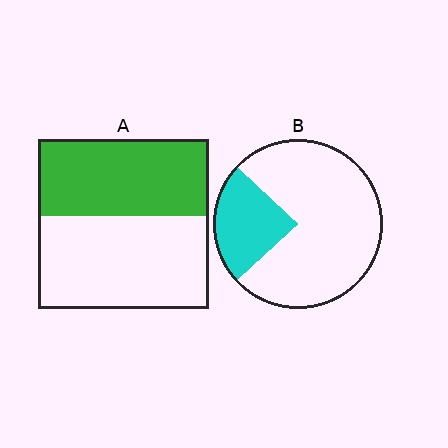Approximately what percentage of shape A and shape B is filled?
A is approximately 45% and B is approximately 25%.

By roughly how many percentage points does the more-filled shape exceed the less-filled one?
By roughly 20 percentage points (A over B).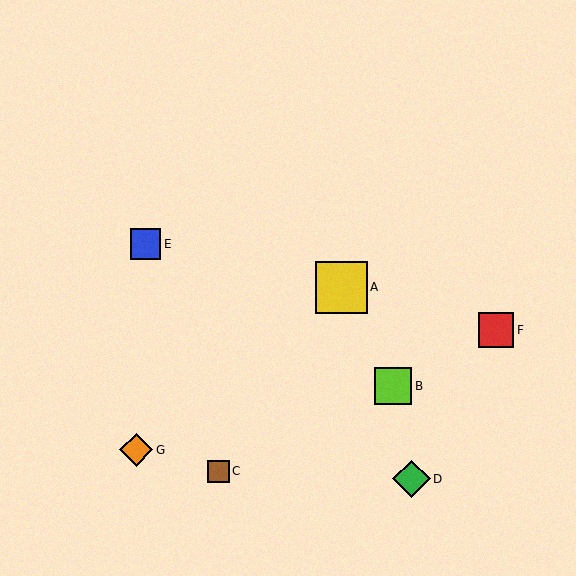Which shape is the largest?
The yellow square (labeled A) is the largest.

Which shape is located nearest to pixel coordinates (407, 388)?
The lime square (labeled B) at (393, 386) is nearest to that location.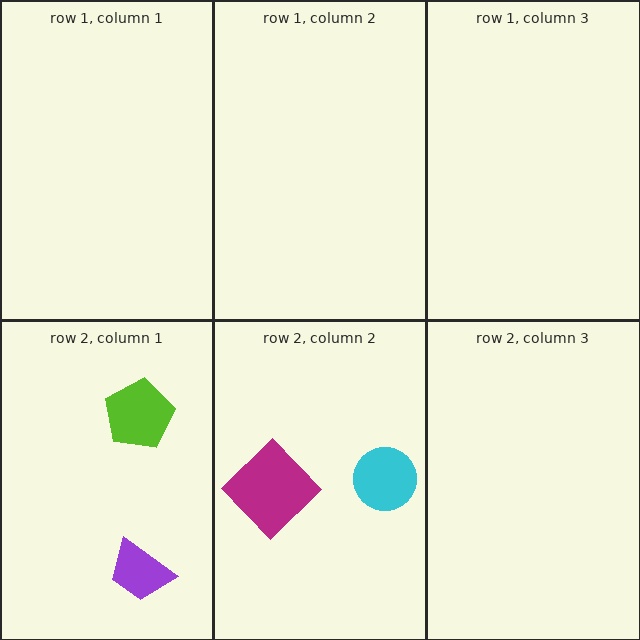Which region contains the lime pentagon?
The row 2, column 1 region.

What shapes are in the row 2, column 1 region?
The lime pentagon, the purple trapezoid.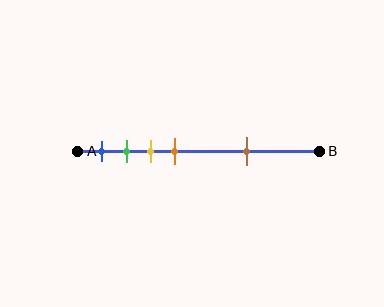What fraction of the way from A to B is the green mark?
The green mark is approximately 20% (0.2) of the way from A to B.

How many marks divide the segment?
There are 5 marks dividing the segment.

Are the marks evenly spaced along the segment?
No, the marks are not evenly spaced.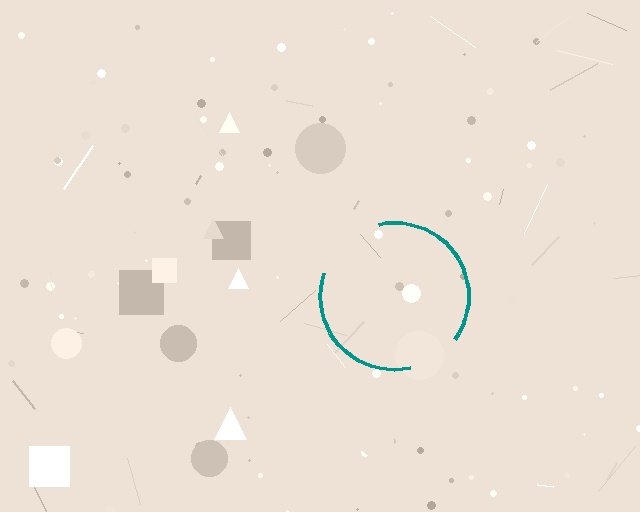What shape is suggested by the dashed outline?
The dashed outline suggests a circle.